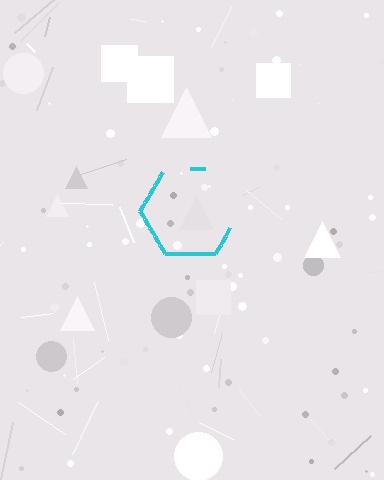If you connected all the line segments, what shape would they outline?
They would outline a hexagon.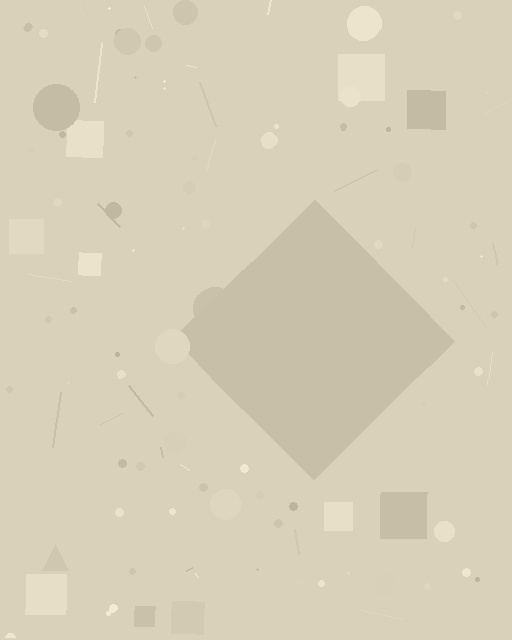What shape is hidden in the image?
A diamond is hidden in the image.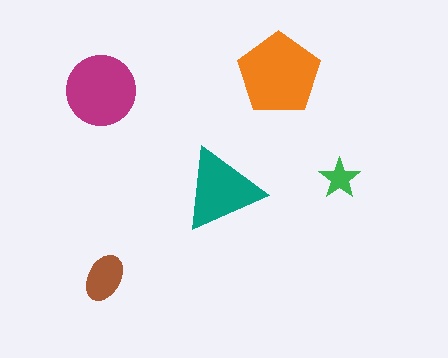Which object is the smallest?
The green star.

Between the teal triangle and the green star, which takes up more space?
The teal triangle.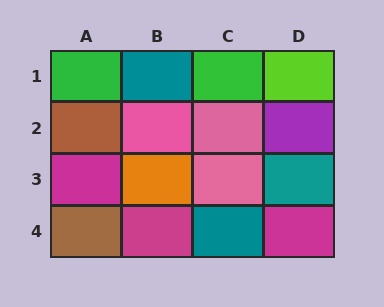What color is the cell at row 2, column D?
Purple.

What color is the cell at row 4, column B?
Magenta.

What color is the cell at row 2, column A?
Brown.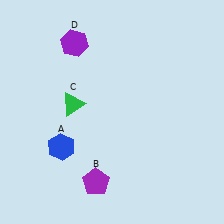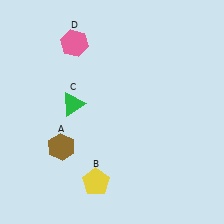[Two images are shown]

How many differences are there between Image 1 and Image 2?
There are 3 differences between the two images.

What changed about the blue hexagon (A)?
In Image 1, A is blue. In Image 2, it changed to brown.